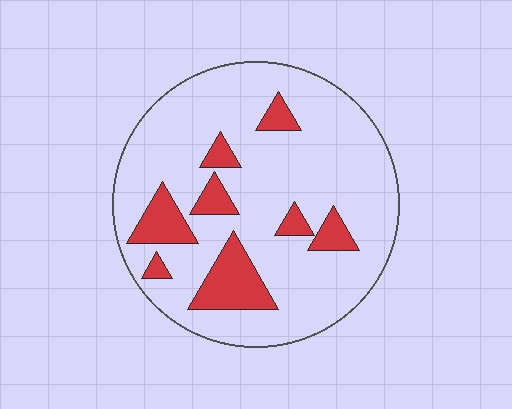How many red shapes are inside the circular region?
8.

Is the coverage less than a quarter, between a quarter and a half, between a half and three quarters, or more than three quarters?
Less than a quarter.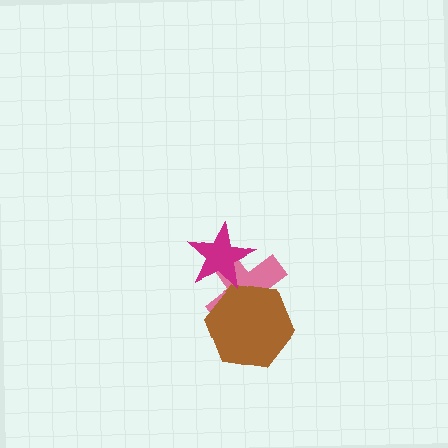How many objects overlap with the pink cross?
2 objects overlap with the pink cross.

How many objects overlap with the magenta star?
1 object overlaps with the magenta star.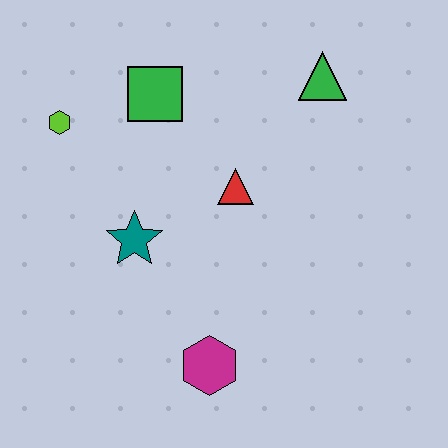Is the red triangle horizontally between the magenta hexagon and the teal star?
No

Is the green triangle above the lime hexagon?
Yes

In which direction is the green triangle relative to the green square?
The green triangle is to the right of the green square.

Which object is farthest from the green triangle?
The magenta hexagon is farthest from the green triangle.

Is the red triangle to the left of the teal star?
No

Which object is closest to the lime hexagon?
The green square is closest to the lime hexagon.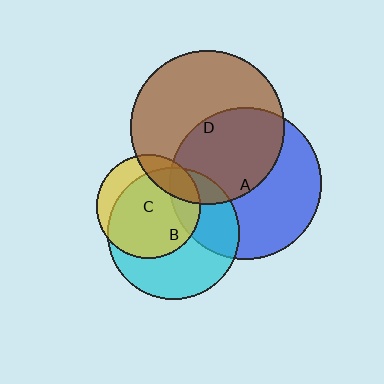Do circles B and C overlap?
Yes.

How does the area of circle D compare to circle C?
Approximately 2.2 times.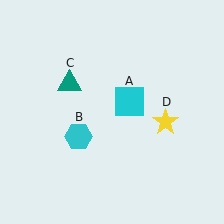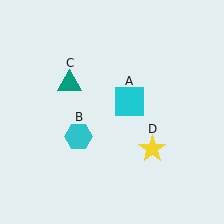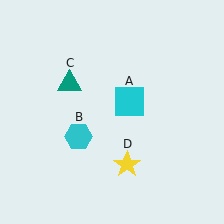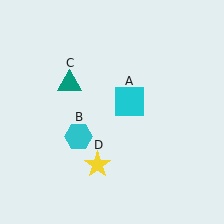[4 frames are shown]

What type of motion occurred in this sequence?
The yellow star (object D) rotated clockwise around the center of the scene.